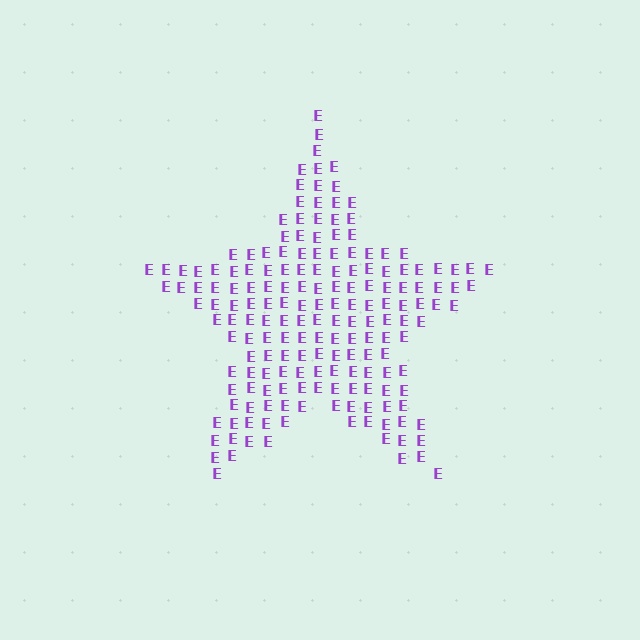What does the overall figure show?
The overall figure shows a star.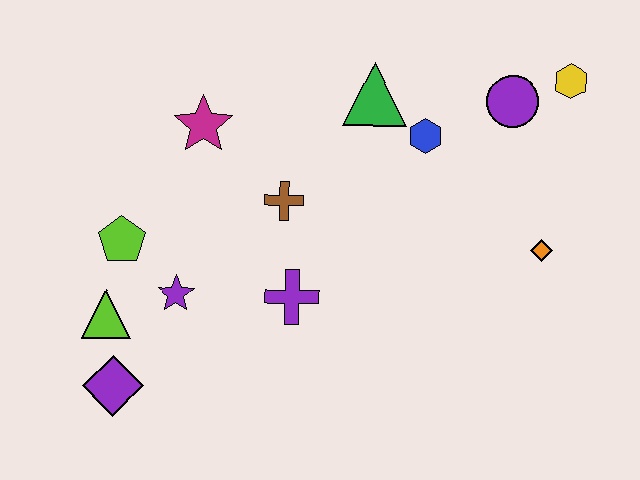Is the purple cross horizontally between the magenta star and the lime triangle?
No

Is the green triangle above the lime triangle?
Yes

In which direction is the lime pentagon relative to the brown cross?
The lime pentagon is to the left of the brown cross.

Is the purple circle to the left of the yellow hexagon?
Yes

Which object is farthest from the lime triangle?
The yellow hexagon is farthest from the lime triangle.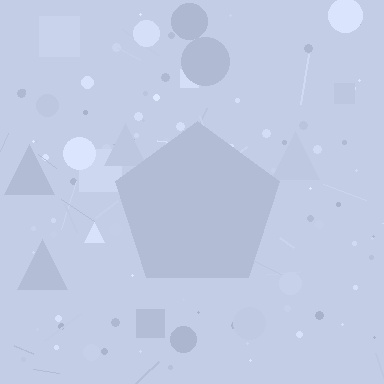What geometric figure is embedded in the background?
A pentagon is embedded in the background.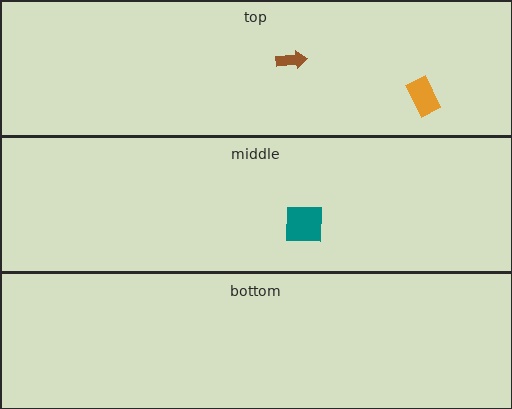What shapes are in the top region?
The brown arrow, the orange rectangle.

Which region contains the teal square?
The middle region.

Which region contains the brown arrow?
The top region.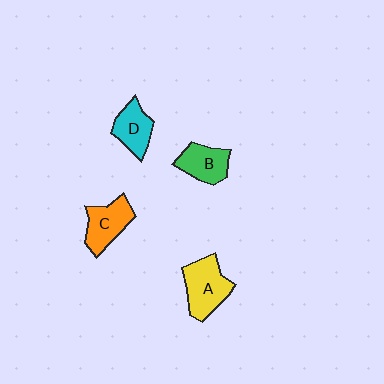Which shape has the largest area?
Shape A (yellow).